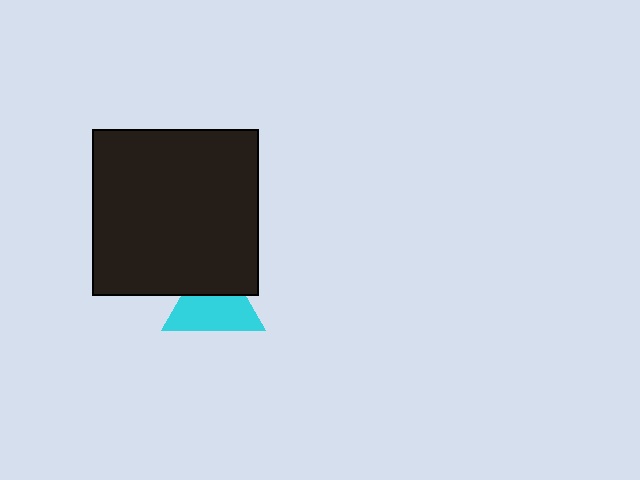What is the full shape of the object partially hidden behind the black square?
The partially hidden object is a cyan triangle.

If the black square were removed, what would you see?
You would see the complete cyan triangle.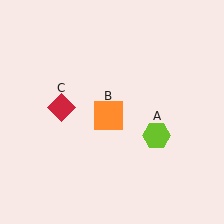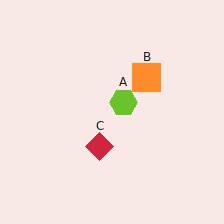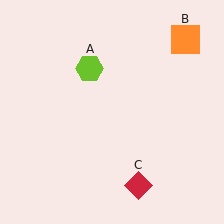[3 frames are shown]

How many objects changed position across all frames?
3 objects changed position: lime hexagon (object A), orange square (object B), red diamond (object C).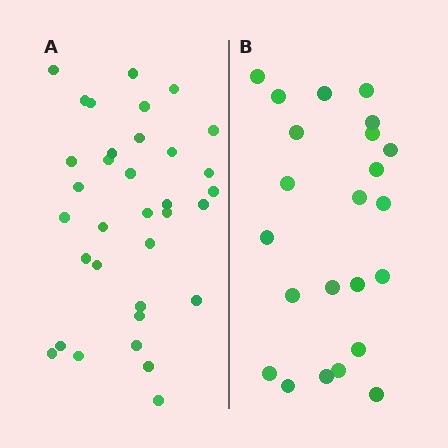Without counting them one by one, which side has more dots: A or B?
Region A (the left region) has more dots.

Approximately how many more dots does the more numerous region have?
Region A has roughly 12 or so more dots than region B.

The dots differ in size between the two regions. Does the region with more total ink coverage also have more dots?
No. Region B has more total ink coverage because its dots are larger, but region A actually contains more individual dots. Total area can be misleading — the number of items is what matters here.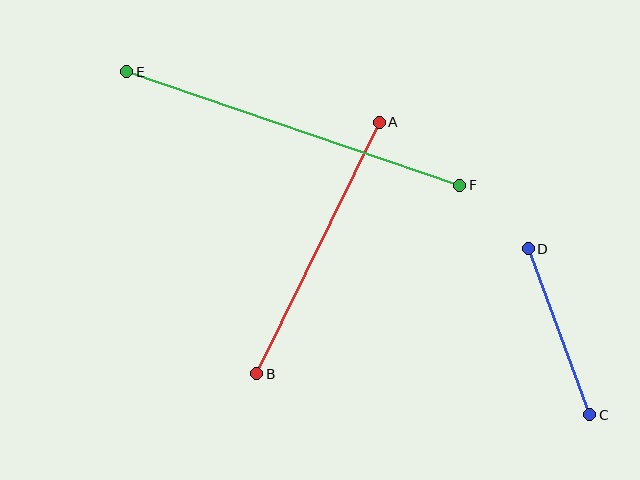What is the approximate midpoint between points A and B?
The midpoint is at approximately (318, 248) pixels.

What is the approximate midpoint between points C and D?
The midpoint is at approximately (559, 332) pixels.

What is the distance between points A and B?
The distance is approximately 280 pixels.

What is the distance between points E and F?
The distance is approximately 352 pixels.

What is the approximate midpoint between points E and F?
The midpoint is at approximately (293, 129) pixels.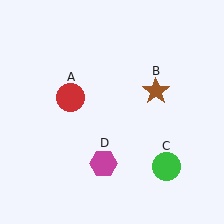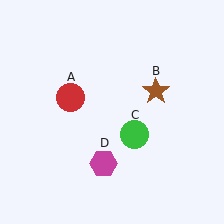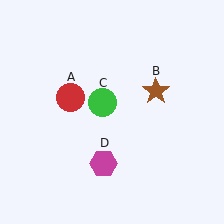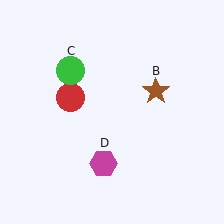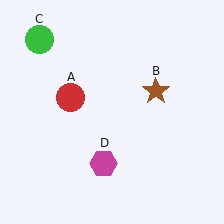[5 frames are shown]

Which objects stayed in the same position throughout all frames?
Red circle (object A) and brown star (object B) and magenta hexagon (object D) remained stationary.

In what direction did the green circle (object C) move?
The green circle (object C) moved up and to the left.